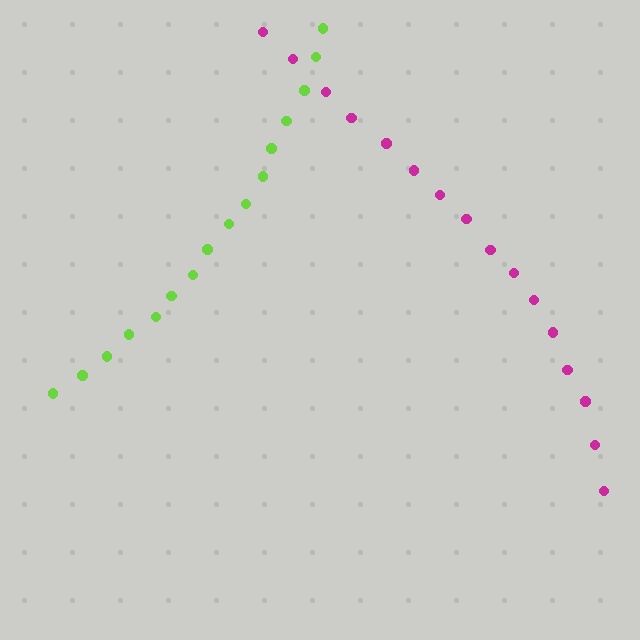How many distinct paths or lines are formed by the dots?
There are 2 distinct paths.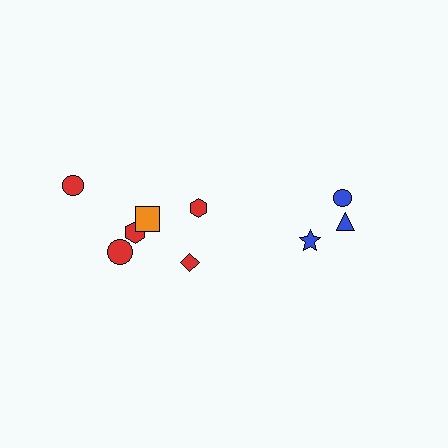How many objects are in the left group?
There are 6 objects.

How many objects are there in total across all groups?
There are 9 objects.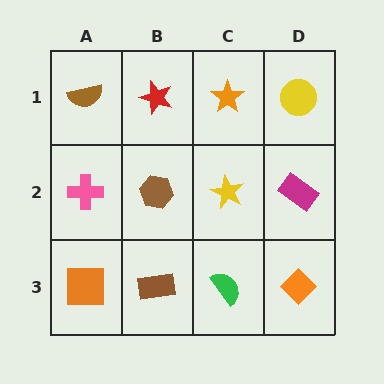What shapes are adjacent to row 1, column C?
A yellow star (row 2, column C), a red star (row 1, column B), a yellow circle (row 1, column D).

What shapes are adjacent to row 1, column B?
A brown hexagon (row 2, column B), a brown semicircle (row 1, column A), an orange star (row 1, column C).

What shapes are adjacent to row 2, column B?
A red star (row 1, column B), a brown rectangle (row 3, column B), a pink cross (row 2, column A), a yellow star (row 2, column C).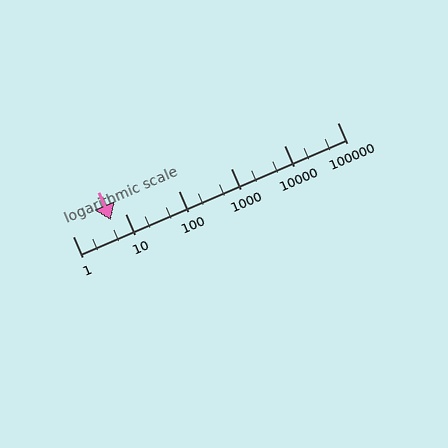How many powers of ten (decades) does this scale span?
The scale spans 5 decades, from 1 to 100000.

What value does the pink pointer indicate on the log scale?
The pointer indicates approximately 5.3.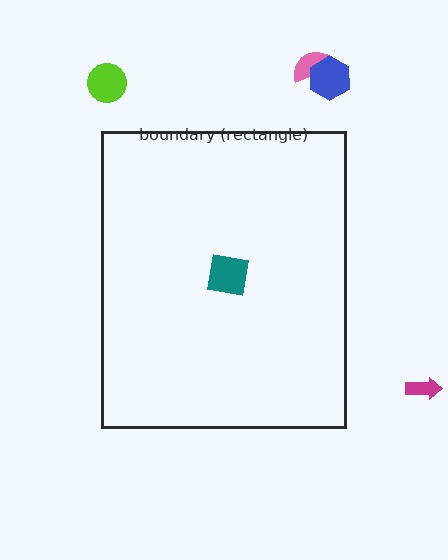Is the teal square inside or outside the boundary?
Inside.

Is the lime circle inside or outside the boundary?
Outside.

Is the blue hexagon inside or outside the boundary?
Outside.